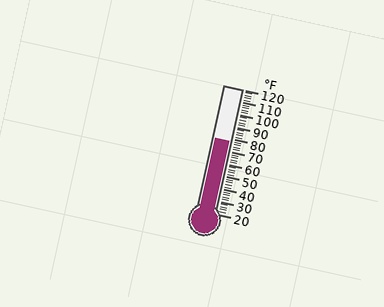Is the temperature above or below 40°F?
The temperature is above 40°F.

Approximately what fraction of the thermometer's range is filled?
The thermometer is filled to approximately 60% of its range.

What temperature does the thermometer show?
The thermometer shows approximately 78°F.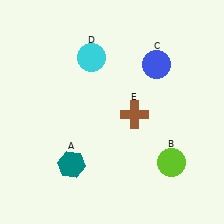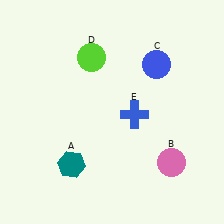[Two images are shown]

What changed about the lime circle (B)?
In Image 1, B is lime. In Image 2, it changed to pink.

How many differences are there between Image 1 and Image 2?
There are 3 differences between the two images.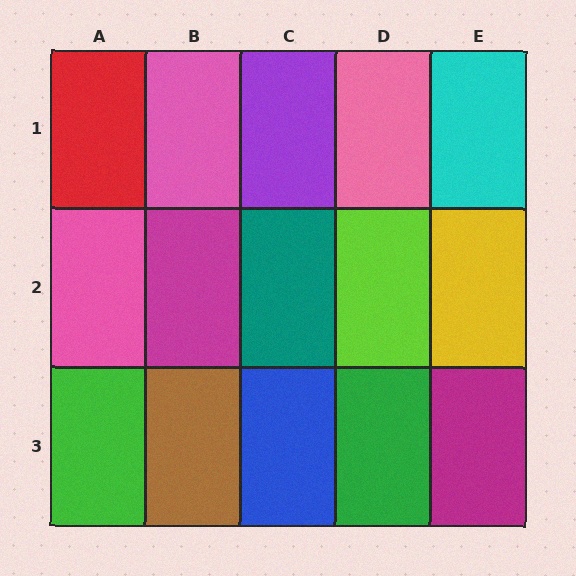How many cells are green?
2 cells are green.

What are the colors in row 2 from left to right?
Pink, magenta, teal, lime, yellow.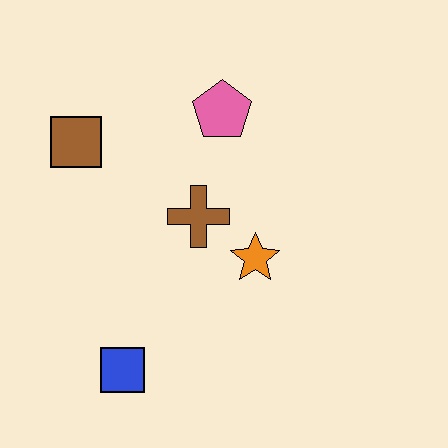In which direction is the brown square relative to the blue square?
The brown square is above the blue square.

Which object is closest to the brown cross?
The orange star is closest to the brown cross.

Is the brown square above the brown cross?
Yes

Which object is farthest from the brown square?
The blue square is farthest from the brown square.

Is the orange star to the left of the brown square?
No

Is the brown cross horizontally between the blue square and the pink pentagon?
Yes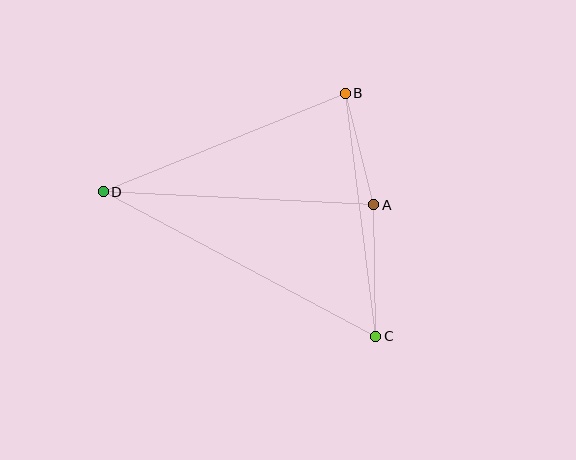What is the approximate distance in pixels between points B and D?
The distance between B and D is approximately 261 pixels.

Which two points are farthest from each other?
Points C and D are farthest from each other.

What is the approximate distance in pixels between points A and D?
The distance between A and D is approximately 271 pixels.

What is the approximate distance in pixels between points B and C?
The distance between B and C is approximately 245 pixels.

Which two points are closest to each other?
Points A and B are closest to each other.